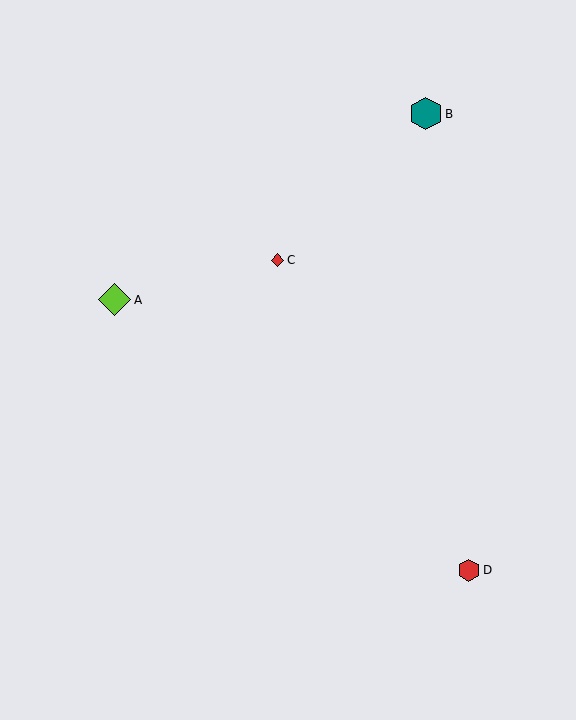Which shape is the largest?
The teal hexagon (labeled B) is the largest.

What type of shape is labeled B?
Shape B is a teal hexagon.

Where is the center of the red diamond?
The center of the red diamond is at (278, 260).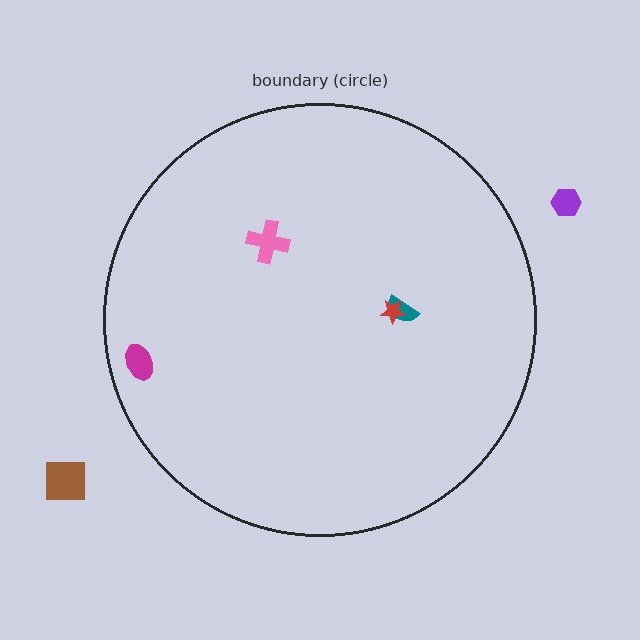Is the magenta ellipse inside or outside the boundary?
Inside.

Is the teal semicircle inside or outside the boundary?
Inside.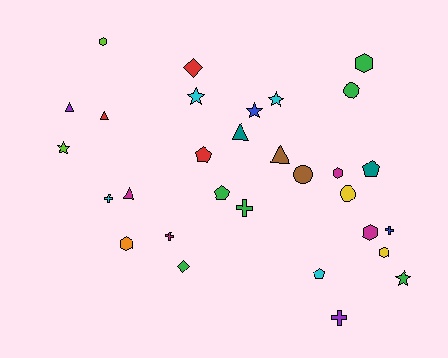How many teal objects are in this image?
There are 2 teal objects.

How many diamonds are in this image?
There are 2 diamonds.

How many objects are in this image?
There are 30 objects.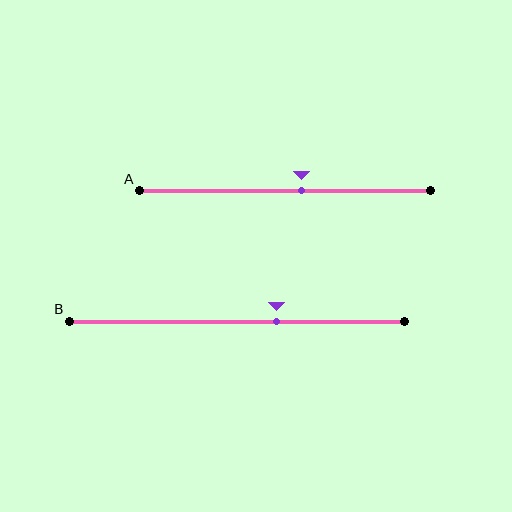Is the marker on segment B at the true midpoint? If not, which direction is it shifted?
No, the marker on segment B is shifted to the right by about 12% of the segment length.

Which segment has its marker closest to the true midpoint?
Segment A has its marker closest to the true midpoint.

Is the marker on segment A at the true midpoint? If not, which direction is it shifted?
No, the marker on segment A is shifted to the right by about 5% of the segment length.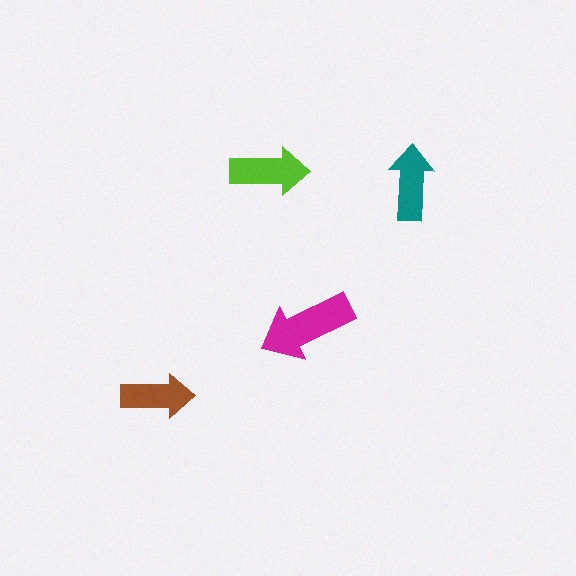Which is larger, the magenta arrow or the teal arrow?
The magenta one.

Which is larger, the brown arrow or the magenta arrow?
The magenta one.